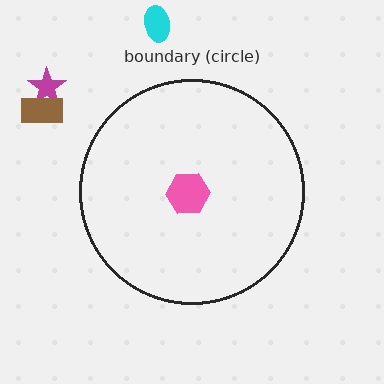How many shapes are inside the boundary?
2 inside, 3 outside.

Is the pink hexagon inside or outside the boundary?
Inside.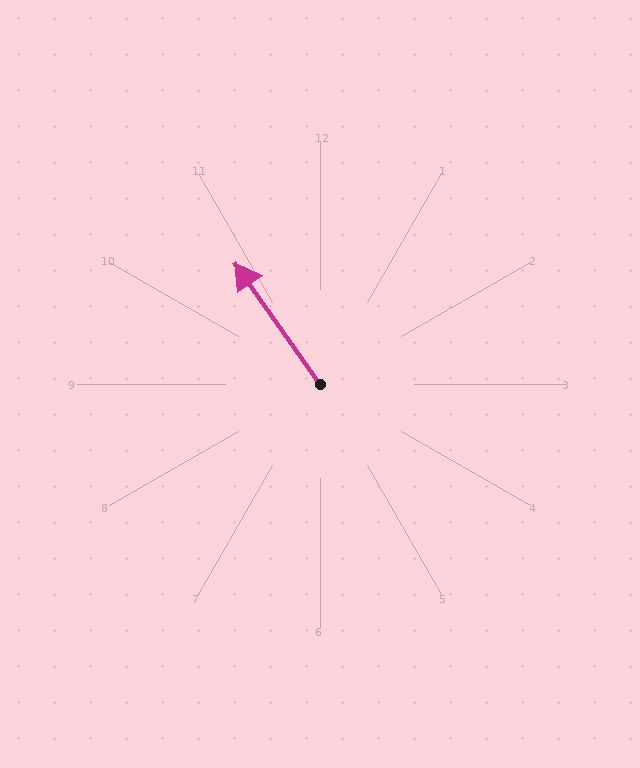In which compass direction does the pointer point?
Northwest.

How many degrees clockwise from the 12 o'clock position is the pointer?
Approximately 325 degrees.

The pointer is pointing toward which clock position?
Roughly 11 o'clock.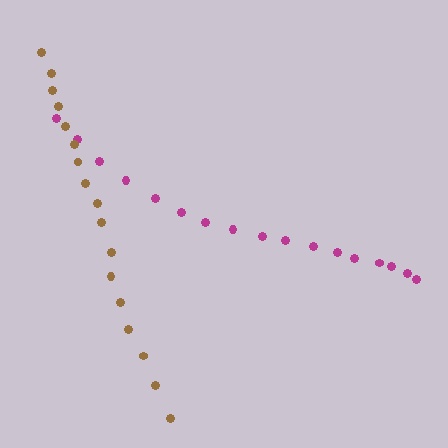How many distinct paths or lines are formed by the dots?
There are 2 distinct paths.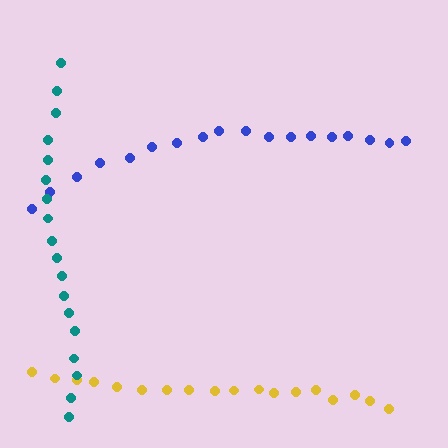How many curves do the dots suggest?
There are 3 distinct paths.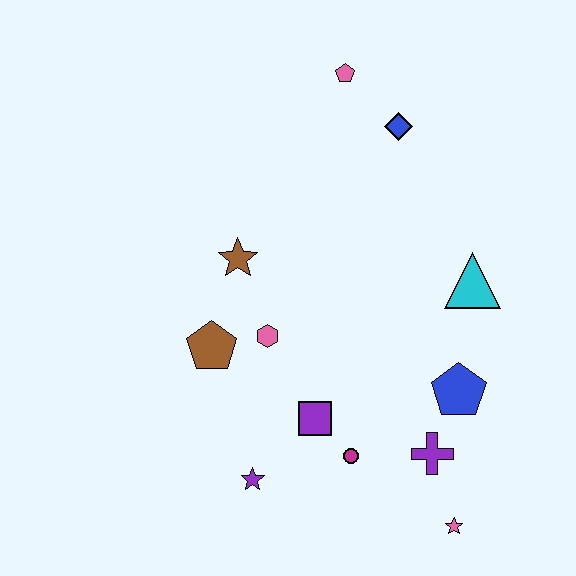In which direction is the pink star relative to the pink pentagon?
The pink star is below the pink pentagon.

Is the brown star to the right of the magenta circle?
No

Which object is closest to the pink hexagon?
The brown pentagon is closest to the pink hexagon.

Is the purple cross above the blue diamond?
No